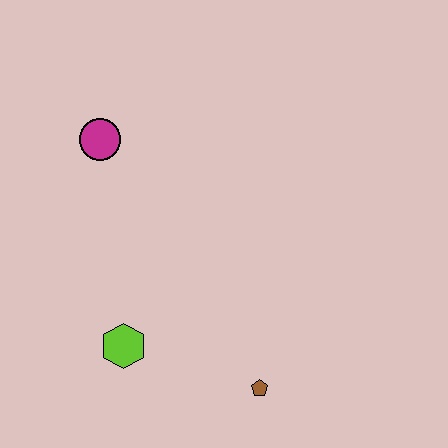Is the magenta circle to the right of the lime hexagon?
No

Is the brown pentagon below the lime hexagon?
Yes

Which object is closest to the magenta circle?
The lime hexagon is closest to the magenta circle.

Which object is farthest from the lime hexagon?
The magenta circle is farthest from the lime hexagon.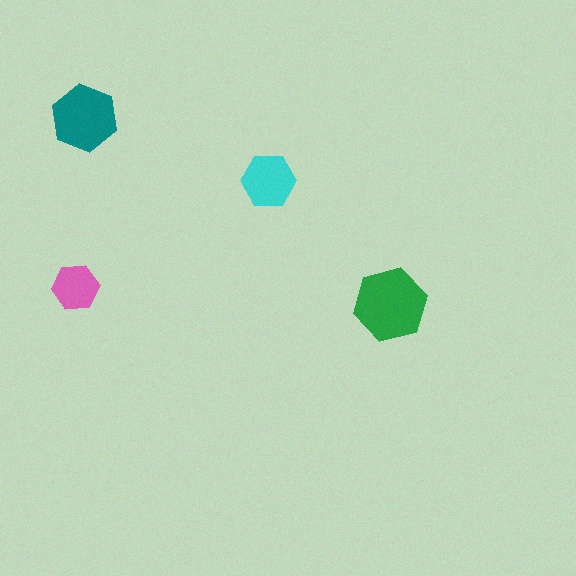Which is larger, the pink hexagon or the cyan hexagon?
The cyan one.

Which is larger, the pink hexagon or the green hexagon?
The green one.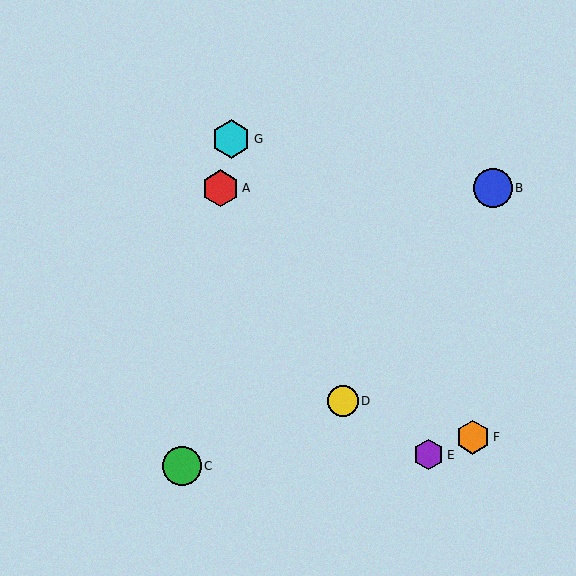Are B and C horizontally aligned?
No, B is at y≈188 and C is at y≈466.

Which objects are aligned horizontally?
Objects A, B are aligned horizontally.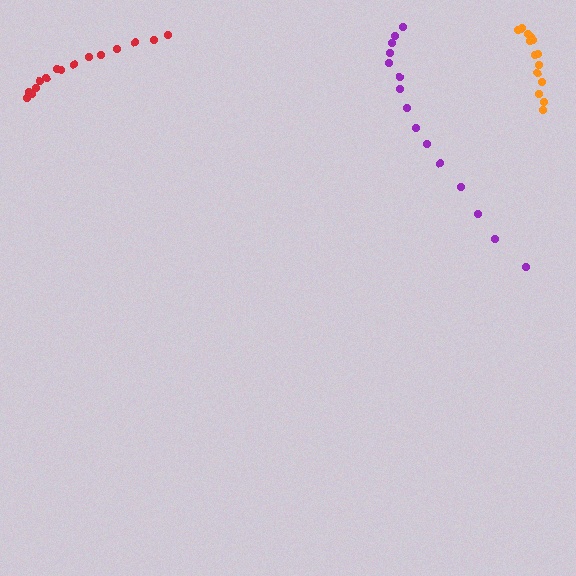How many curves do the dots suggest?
There are 3 distinct paths.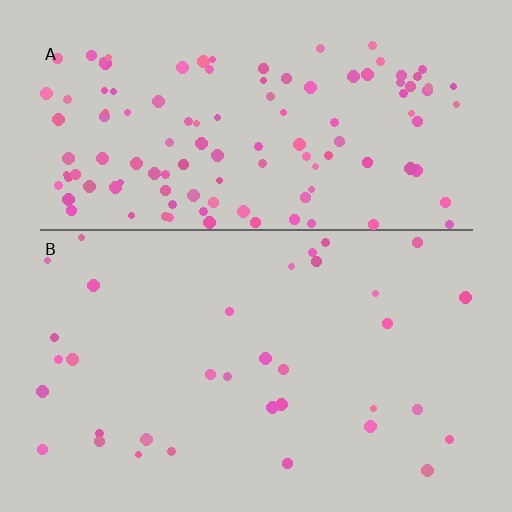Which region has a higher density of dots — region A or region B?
A (the top).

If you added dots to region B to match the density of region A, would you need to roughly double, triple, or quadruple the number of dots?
Approximately quadruple.